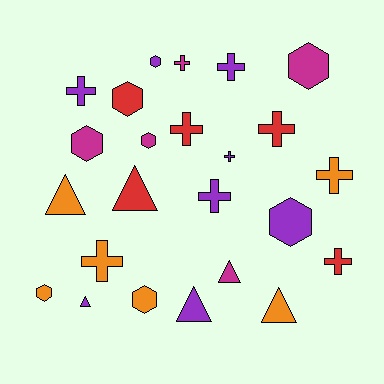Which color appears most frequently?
Purple, with 8 objects.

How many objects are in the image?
There are 24 objects.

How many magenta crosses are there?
There is 1 magenta cross.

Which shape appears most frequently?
Cross, with 10 objects.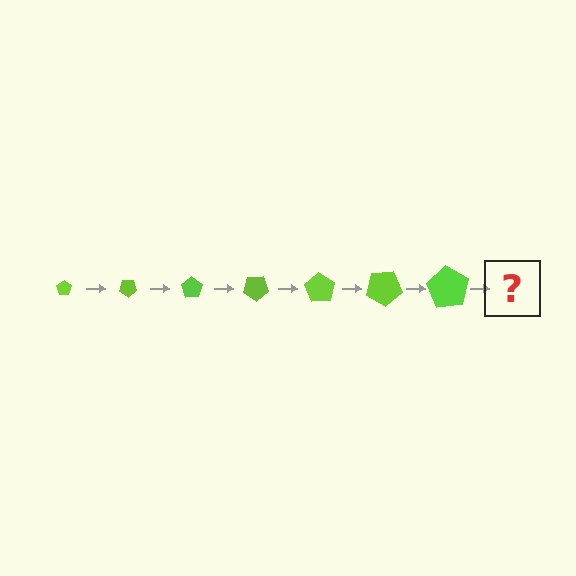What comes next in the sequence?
The next element should be a pentagon, larger than the previous one and rotated 245 degrees from the start.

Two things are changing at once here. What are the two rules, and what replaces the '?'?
The two rules are that the pentagon grows larger each step and it rotates 35 degrees each step. The '?' should be a pentagon, larger than the previous one and rotated 245 degrees from the start.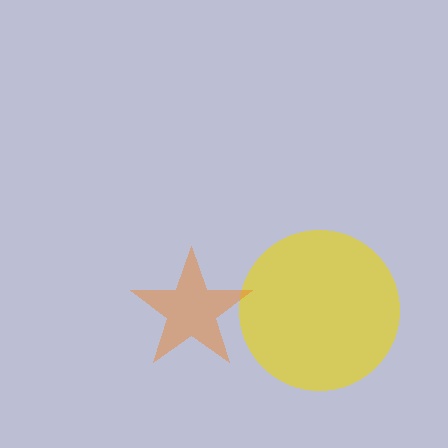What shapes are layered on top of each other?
The layered shapes are: a yellow circle, an orange star.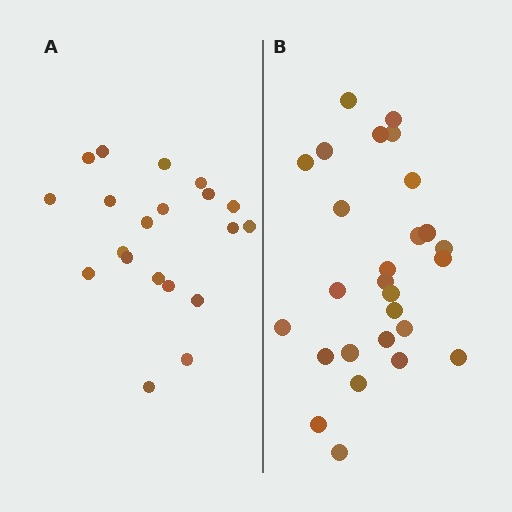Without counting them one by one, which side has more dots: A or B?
Region B (the right region) has more dots.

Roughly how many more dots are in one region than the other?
Region B has roughly 8 or so more dots than region A.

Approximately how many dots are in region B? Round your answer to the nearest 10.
About 30 dots. (The exact count is 27, which rounds to 30.)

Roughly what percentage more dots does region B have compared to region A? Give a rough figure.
About 35% more.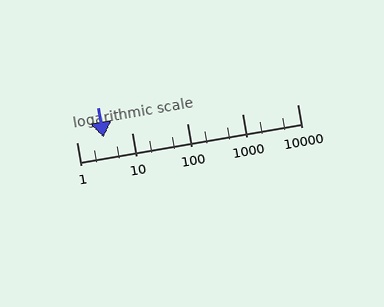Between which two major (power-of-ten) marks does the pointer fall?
The pointer is between 1 and 10.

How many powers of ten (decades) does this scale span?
The scale spans 4 decades, from 1 to 10000.